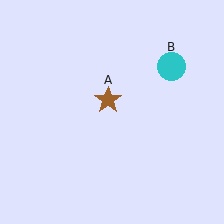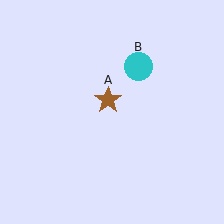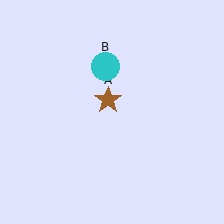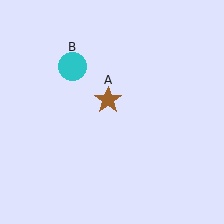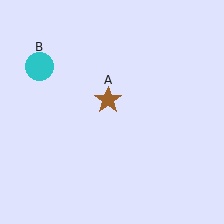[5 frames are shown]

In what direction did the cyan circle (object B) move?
The cyan circle (object B) moved left.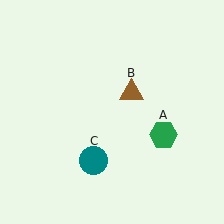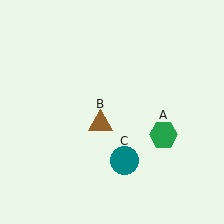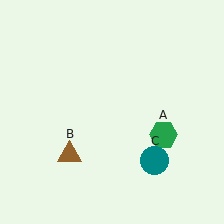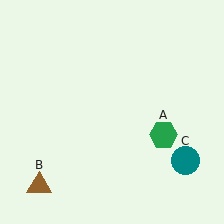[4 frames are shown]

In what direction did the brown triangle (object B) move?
The brown triangle (object B) moved down and to the left.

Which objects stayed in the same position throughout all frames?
Green hexagon (object A) remained stationary.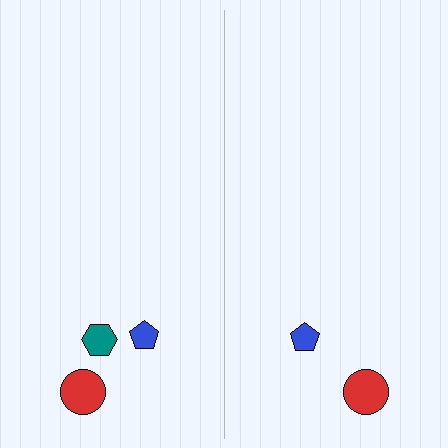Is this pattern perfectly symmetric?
No, the pattern is not perfectly symmetric. A teal hexagon is missing from the right side.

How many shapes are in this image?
There are 5 shapes in this image.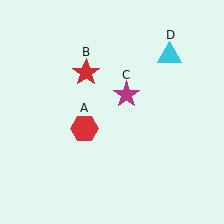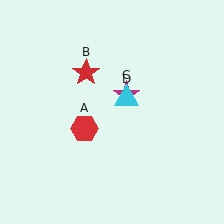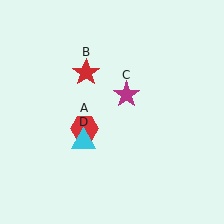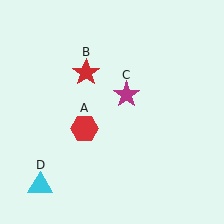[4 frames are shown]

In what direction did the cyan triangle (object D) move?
The cyan triangle (object D) moved down and to the left.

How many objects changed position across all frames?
1 object changed position: cyan triangle (object D).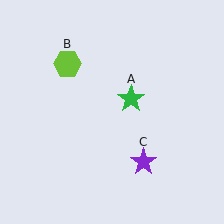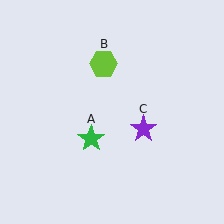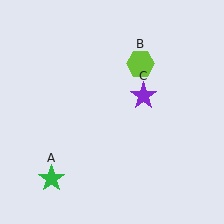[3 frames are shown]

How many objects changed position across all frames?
3 objects changed position: green star (object A), lime hexagon (object B), purple star (object C).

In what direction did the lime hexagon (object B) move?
The lime hexagon (object B) moved right.